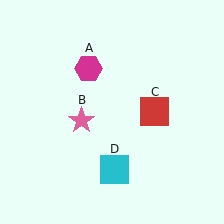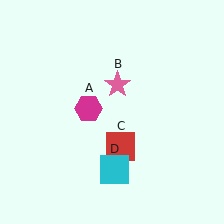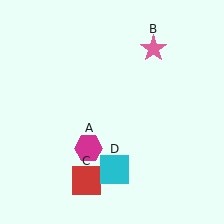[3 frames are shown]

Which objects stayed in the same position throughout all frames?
Cyan square (object D) remained stationary.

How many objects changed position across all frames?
3 objects changed position: magenta hexagon (object A), pink star (object B), red square (object C).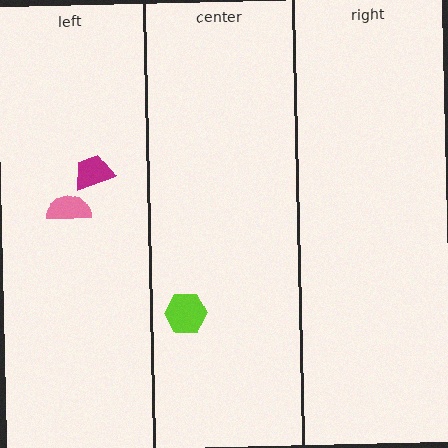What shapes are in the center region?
The lime hexagon.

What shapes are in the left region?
The magenta trapezoid, the pink semicircle.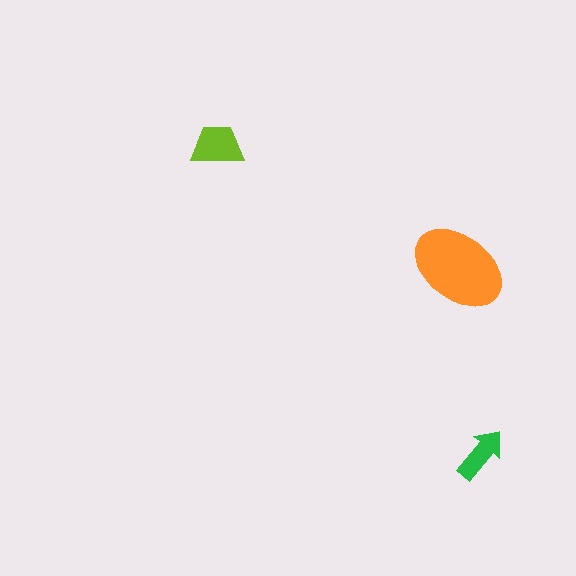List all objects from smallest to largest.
The green arrow, the lime trapezoid, the orange ellipse.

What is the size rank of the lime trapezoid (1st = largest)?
2nd.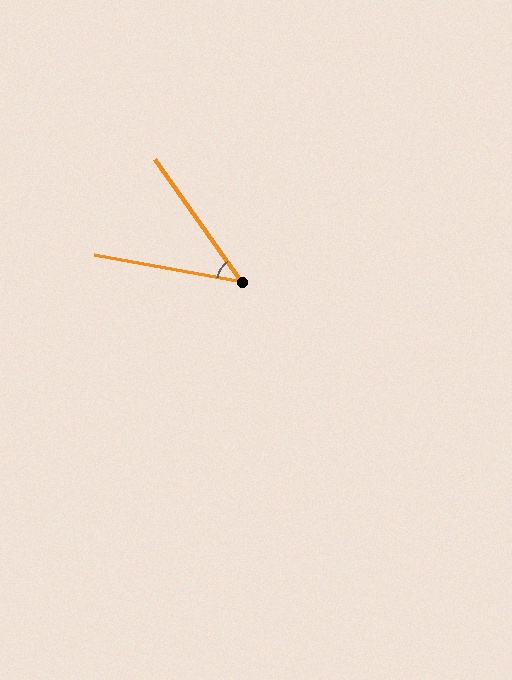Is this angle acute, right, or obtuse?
It is acute.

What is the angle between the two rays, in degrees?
Approximately 44 degrees.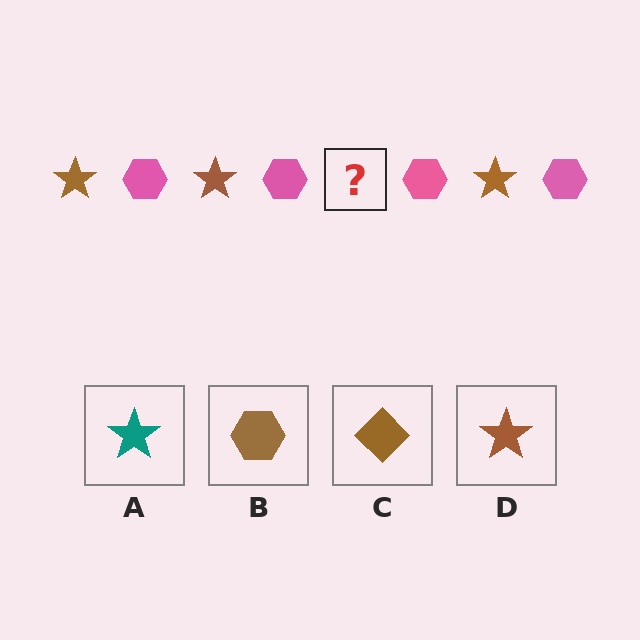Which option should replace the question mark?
Option D.